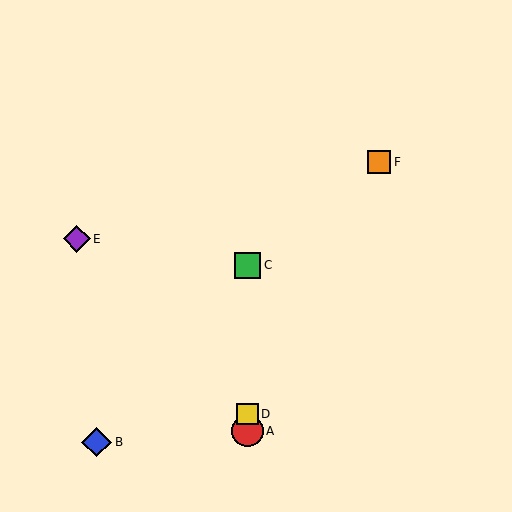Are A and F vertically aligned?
No, A is at x≈247 and F is at x≈379.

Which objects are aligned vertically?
Objects A, C, D are aligned vertically.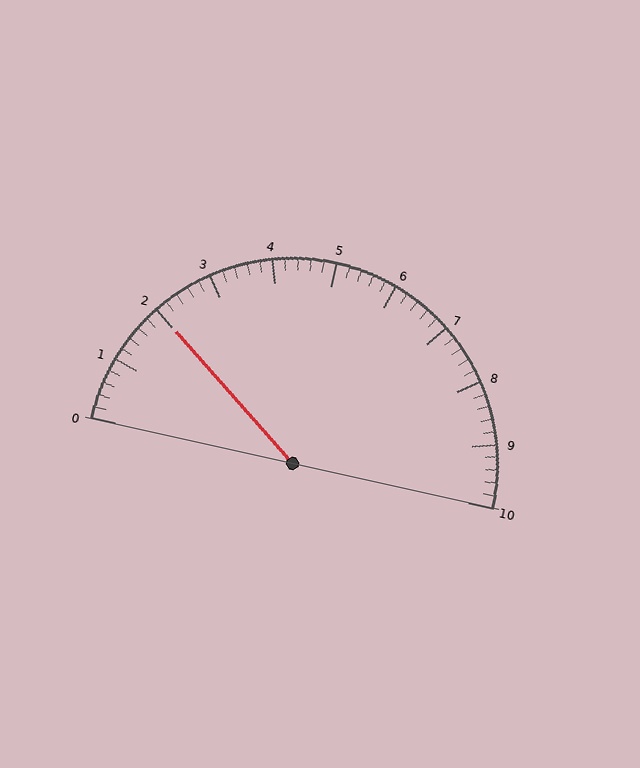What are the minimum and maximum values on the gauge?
The gauge ranges from 0 to 10.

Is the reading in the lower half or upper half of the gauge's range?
The reading is in the lower half of the range (0 to 10).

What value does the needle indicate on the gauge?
The needle indicates approximately 2.0.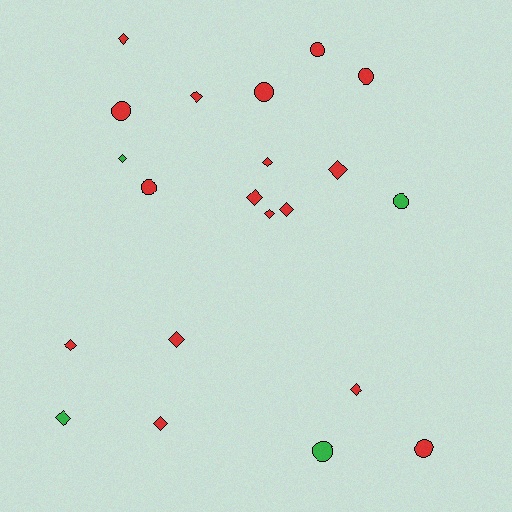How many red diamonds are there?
There are 11 red diamonds.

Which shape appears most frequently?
Diamond, with 13 objects.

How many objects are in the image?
There are 21 objects.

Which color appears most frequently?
Red, with 17 objects.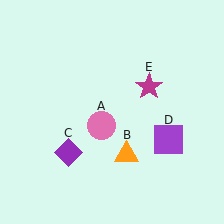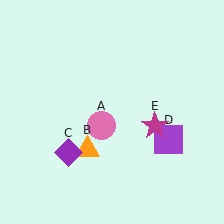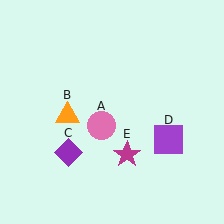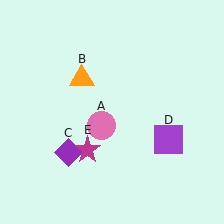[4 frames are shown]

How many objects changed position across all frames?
2 objects changed position: orange triangle (object B), magenta star (object E).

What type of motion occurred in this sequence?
The orange triangle (object B), magenta star (object E) rotated clockwise around the center of the scene.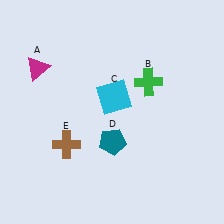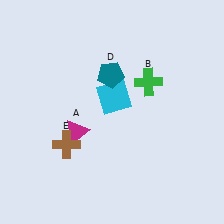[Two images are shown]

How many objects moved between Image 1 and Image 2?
2 objects moved between the two images.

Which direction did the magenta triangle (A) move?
The magenta triangle (A) moved down.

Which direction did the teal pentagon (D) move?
The teal pentagon (D) moved up.